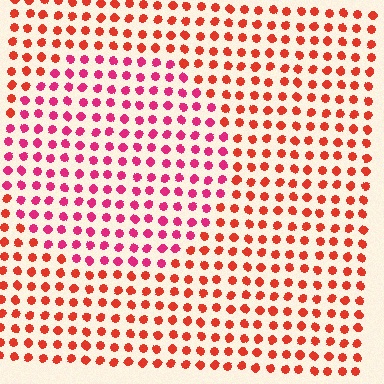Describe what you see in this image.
The image is filled with small red elements in a uniform arrangement. A circle-shaped region is visible where the elements are tinted to a slightly different hue, forming a subtle color boundary.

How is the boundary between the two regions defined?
The boundary is defined purely by a slight shift in hue (about 33 degrees). Spacing, size, and orientation are identical on both sides.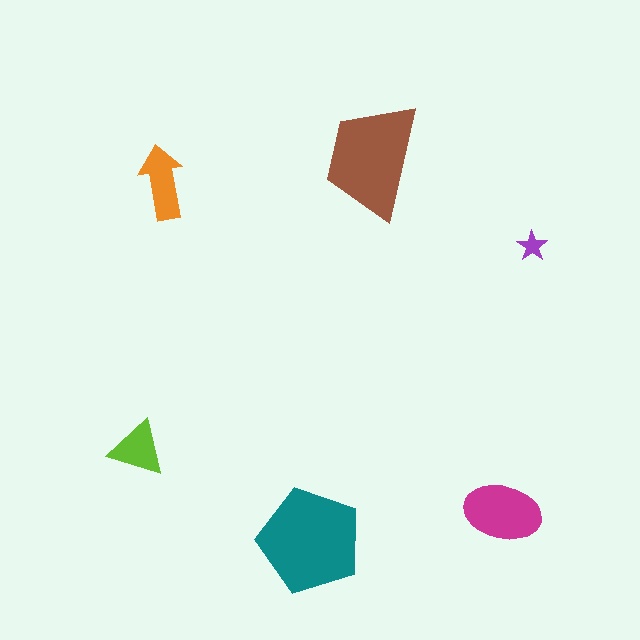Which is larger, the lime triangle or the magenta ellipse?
The magenta ellipse.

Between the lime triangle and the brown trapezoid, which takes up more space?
The brown trapezoid.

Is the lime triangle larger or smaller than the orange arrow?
Smaller.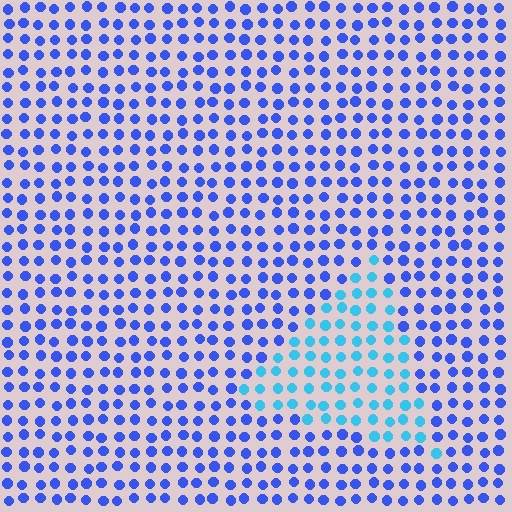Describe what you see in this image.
The image is filled with small blue elements in a uniform arrangement. A triangle-shaped region is visible where the elements are tinted to a slightly different hue, forming a subtle color boundary.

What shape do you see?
I see a triangle.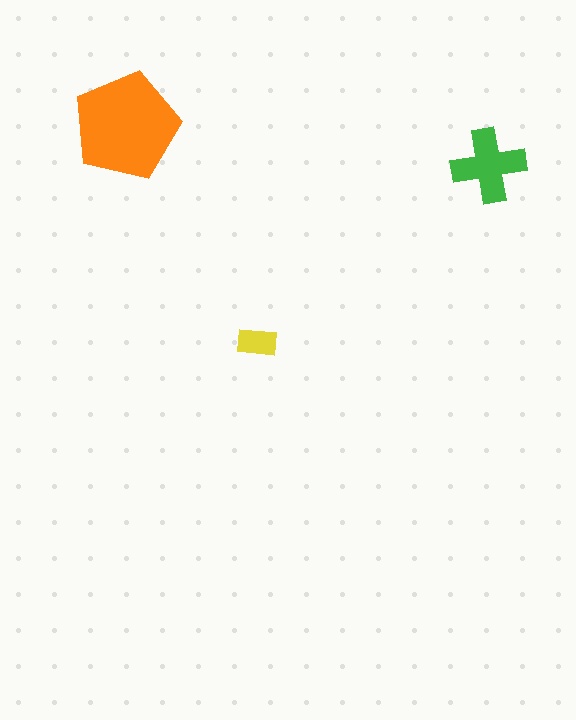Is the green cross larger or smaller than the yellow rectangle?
Larger.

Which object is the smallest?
The yellow rectangle.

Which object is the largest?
The orange pentagon.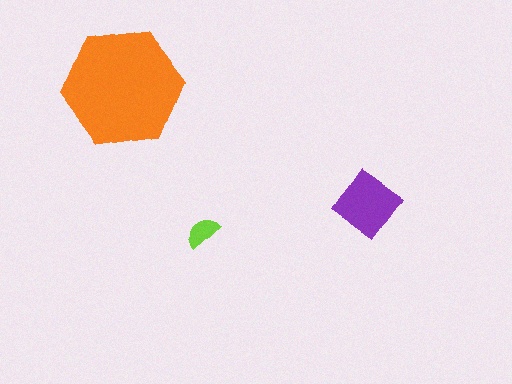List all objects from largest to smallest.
The orange hexagon, the purple diamond, the lime semicircle.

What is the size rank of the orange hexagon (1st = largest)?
1st.